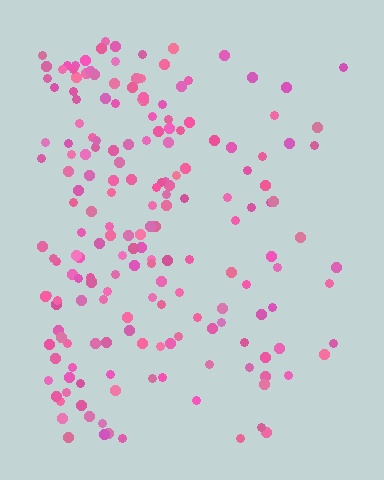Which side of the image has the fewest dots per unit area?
The right.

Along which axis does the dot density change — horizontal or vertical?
Horizontal.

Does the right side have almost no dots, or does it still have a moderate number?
Still a moderate number, just noticeably fewer than the left.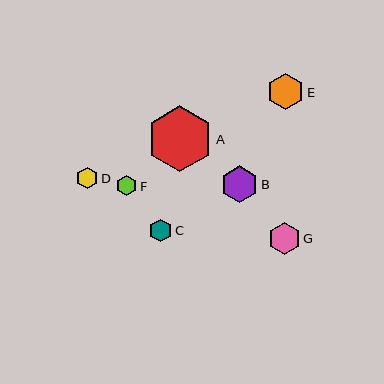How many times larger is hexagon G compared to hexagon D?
Hexagon G is approximately 1.5 times the size of hexagon D.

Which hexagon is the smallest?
Hexagon F is the smallest with a size of approximately 20 pixels.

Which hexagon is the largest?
Hexagon A is the largest with a size of approximately 66 pixels.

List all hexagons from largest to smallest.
From largest to smallest: A, B, E, G, C, D, F.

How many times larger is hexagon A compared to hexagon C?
Hexagon A is approximately 2.9 times the size of hexagon C.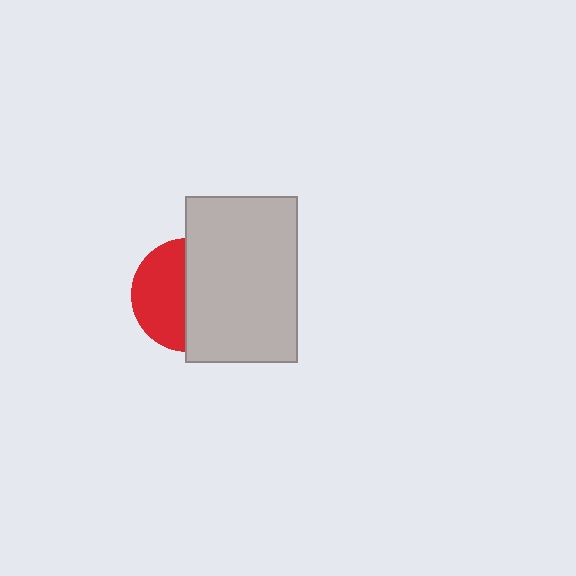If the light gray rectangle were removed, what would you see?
You would see the complete red circle.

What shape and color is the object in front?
The object in front is a light gray rectangle.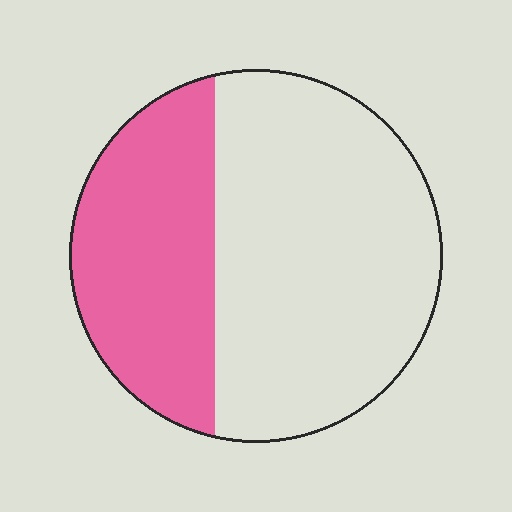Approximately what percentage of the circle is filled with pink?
Approximately 35%.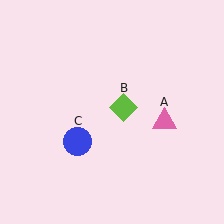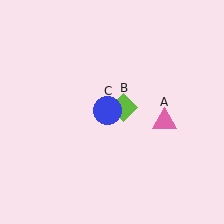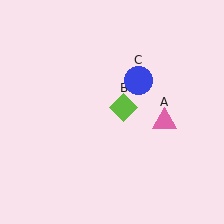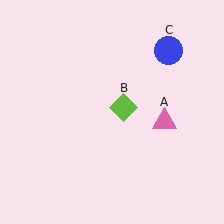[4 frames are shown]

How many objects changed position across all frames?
1 object changed position: blue circle (object C).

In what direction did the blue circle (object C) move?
The blue circle (object C) moved up and to the right.